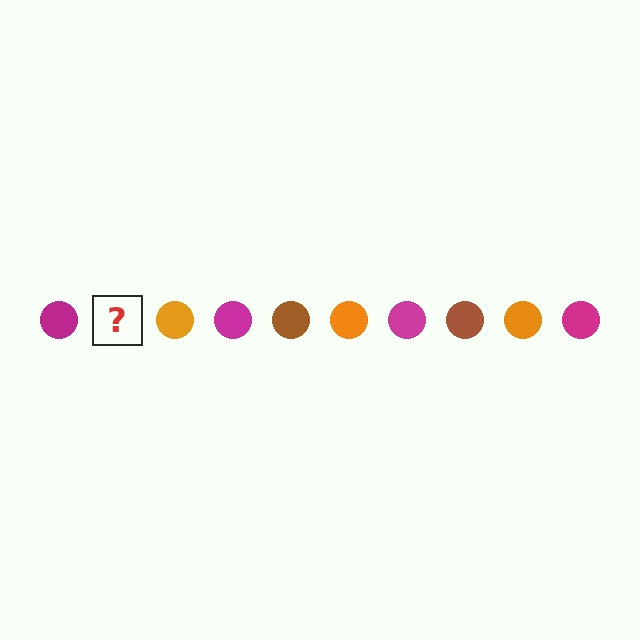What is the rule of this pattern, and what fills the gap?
The rule is that the pattern cycles through magenta, brown, orange circles. The gap should be filled with a brown circle.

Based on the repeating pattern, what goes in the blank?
The blank should be a brown circle.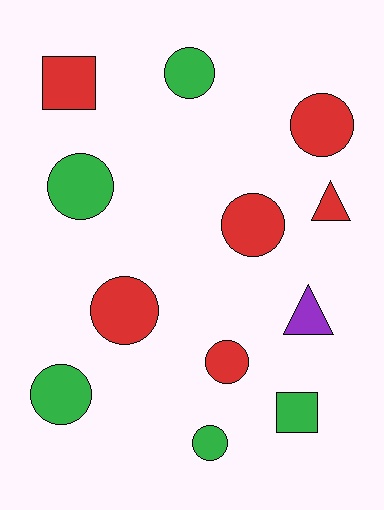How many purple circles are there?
There are no purple circles.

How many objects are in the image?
There are 12 objects.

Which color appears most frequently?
Red, with 6 objects.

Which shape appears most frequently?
Circle, with 8 objects.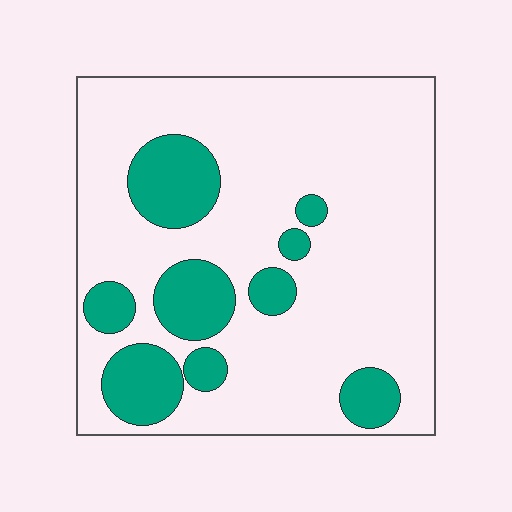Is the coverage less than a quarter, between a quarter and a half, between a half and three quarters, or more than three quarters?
Less than a quarter.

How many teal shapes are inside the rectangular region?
9.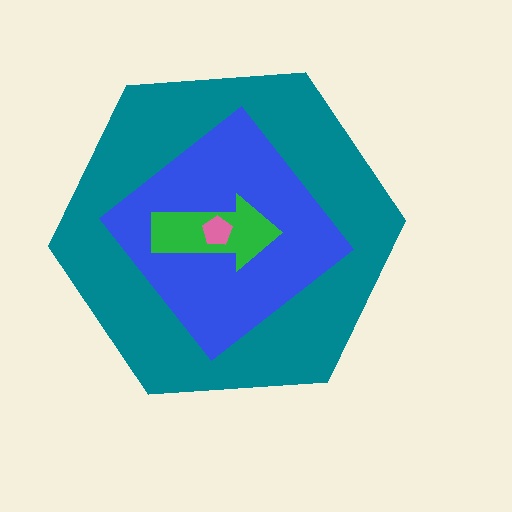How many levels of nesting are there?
4.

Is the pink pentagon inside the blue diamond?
Yes.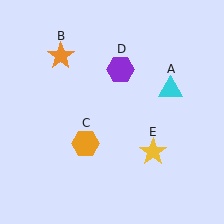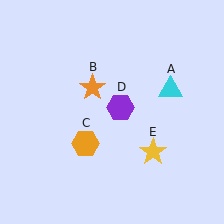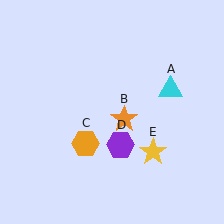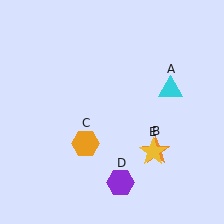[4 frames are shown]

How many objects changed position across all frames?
2 objects changed position: orange star (object B), purple hexagon (object D).